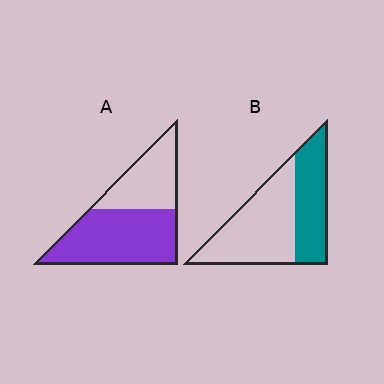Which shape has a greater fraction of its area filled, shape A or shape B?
Shape A.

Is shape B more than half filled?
No.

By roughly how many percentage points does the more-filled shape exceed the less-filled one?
By roughly 20 percentage points (A over B).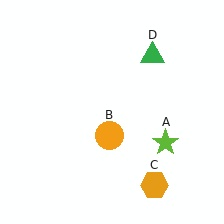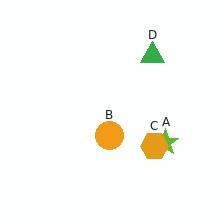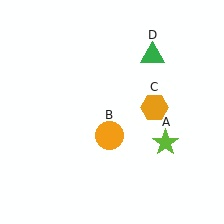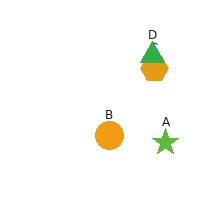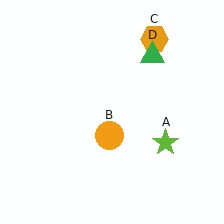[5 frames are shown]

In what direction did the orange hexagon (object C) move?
The orange hexagon (object C) moved up.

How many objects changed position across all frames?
1 object changed position: orange hexagon (object C).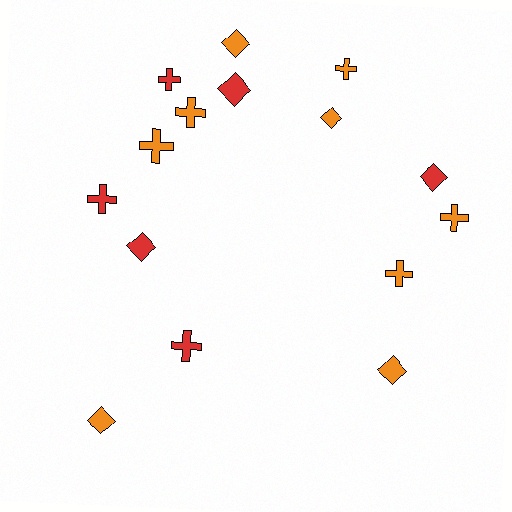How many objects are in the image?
There are 15 objects.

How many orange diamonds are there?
There are 4 orange diamonds.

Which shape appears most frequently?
Cross, with 8 objects.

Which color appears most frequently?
Orange, with 9 objects.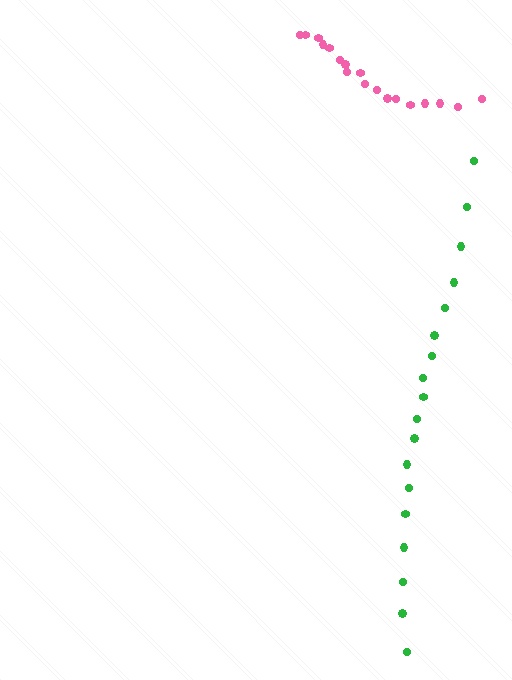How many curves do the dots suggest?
There are 2 distinct paths.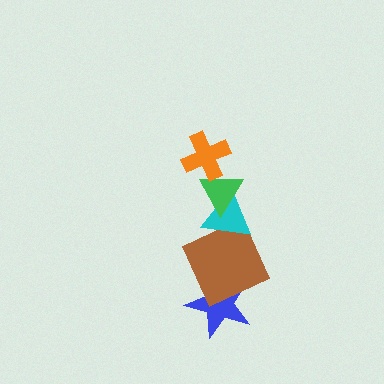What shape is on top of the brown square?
The cyan triangle is on top of the brown square.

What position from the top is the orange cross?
The orange cross is 1st from the top.